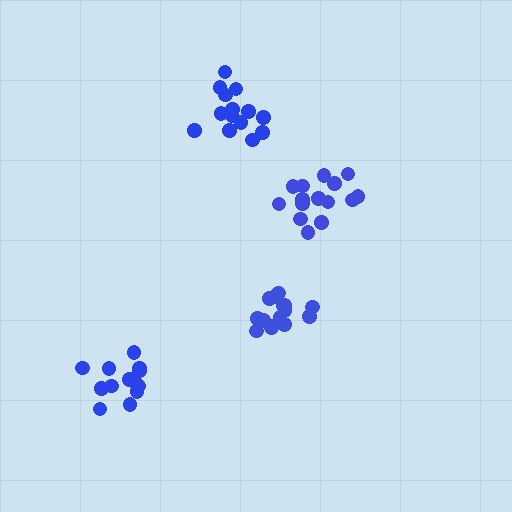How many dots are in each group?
Group 1: 15 dots, Group 2: 14 dots, Group 3: 13 dots, Group 4: 17 dots (59 total).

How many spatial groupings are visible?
There are 4 spatial groupings.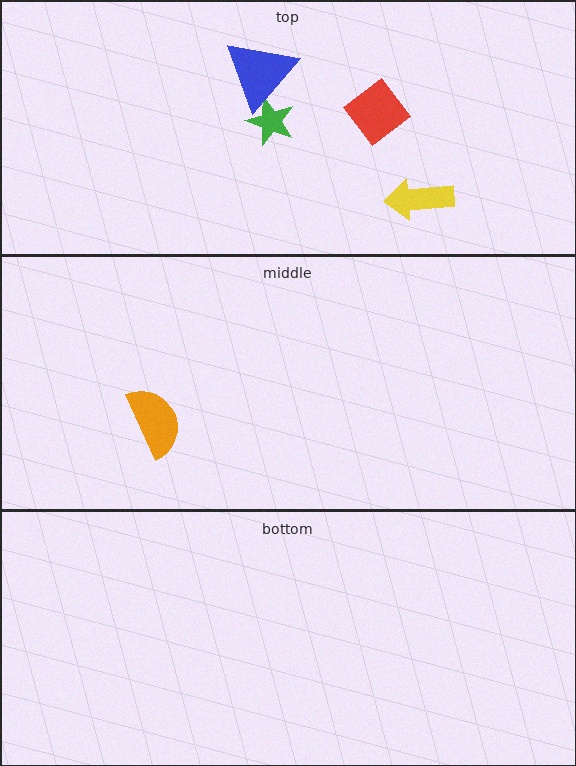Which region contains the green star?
The top region.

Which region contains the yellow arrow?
The top region.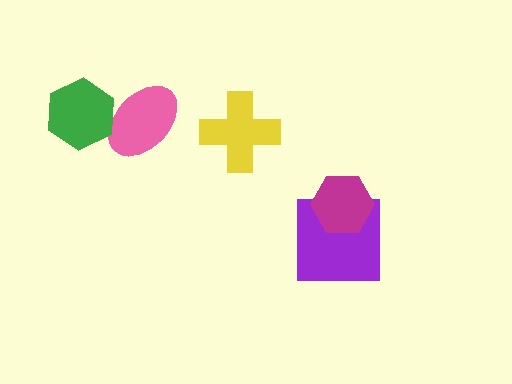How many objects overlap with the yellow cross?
0 objects overlap with the yellow cross.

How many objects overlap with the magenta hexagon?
1 object overlaps with the magenta hexagon.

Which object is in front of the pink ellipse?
The green hexagon is in front of the pink ellipse.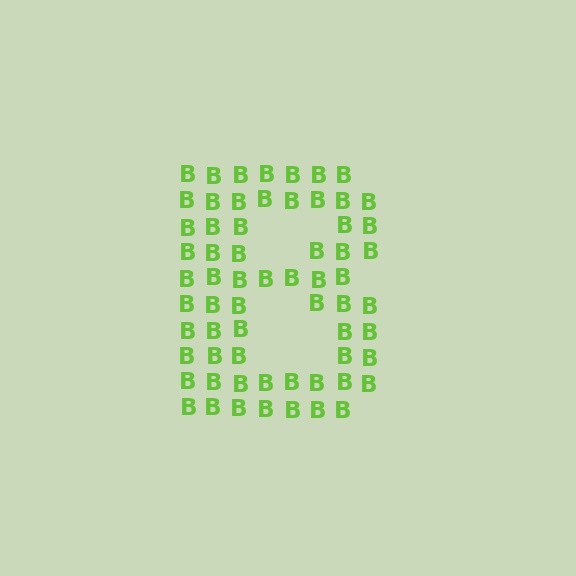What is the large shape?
The large shape is the letter B.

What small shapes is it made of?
It is made of small letter B's.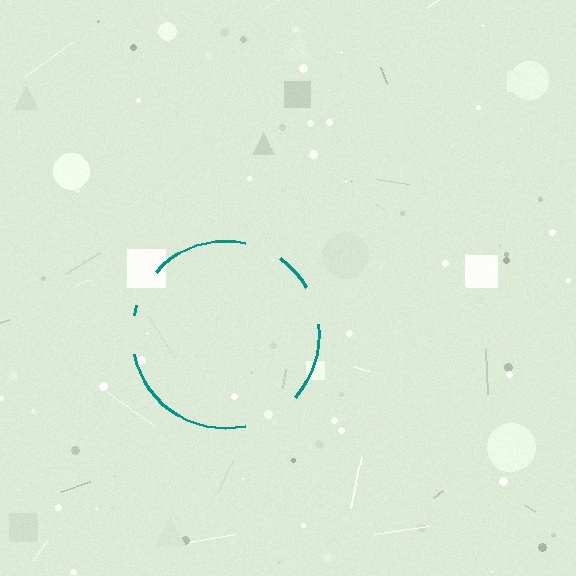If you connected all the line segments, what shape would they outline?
They would outline a circle.